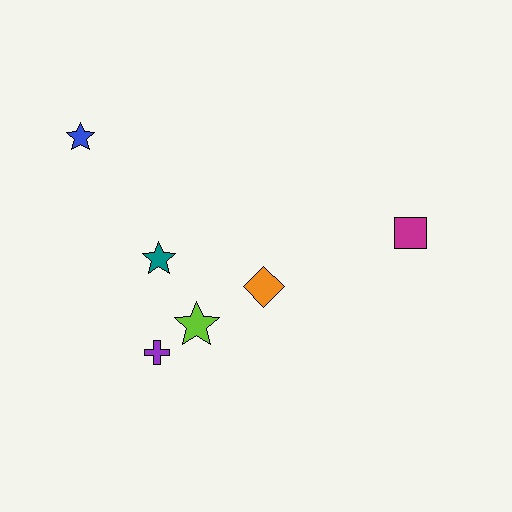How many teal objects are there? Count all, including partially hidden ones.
There is 1 teal object.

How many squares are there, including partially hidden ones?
There is 1 square.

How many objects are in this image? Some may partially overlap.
There are 6 objects.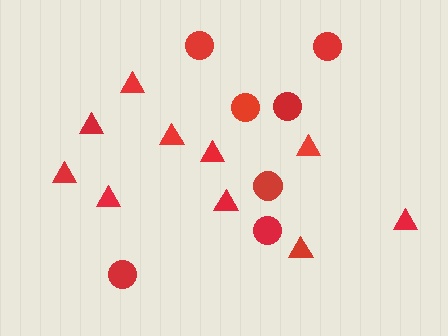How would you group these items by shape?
There are 2 groups: one group of triangles (10) and one group of circles (7).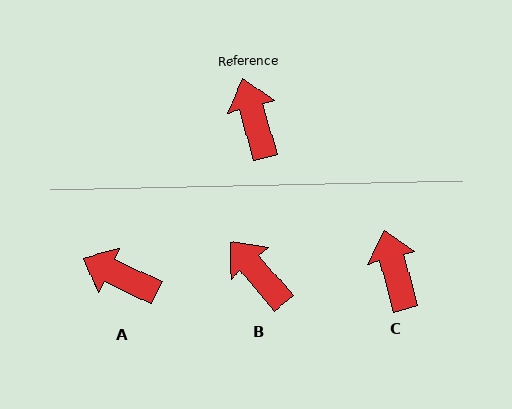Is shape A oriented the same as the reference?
No, it is off by about 49 degrees.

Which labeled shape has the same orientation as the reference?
C.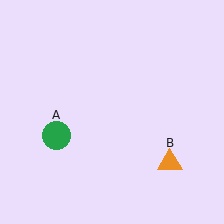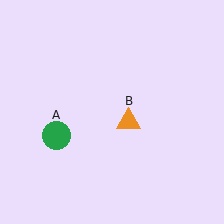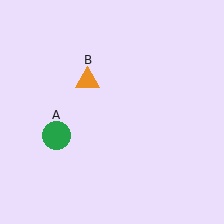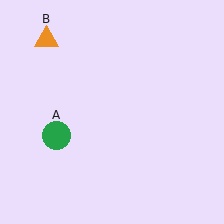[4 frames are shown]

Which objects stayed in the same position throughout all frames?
Green circle (object A) remained stationary.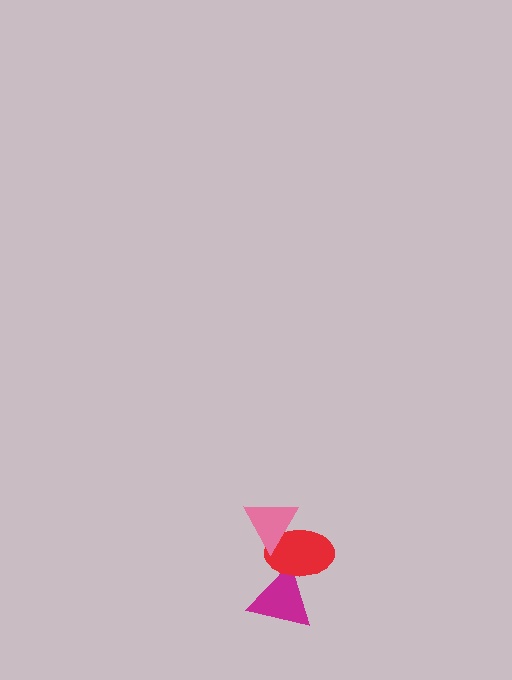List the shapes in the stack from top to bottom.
From top to bottom: the pink triangle, the red ellipse, the magenta triangle.